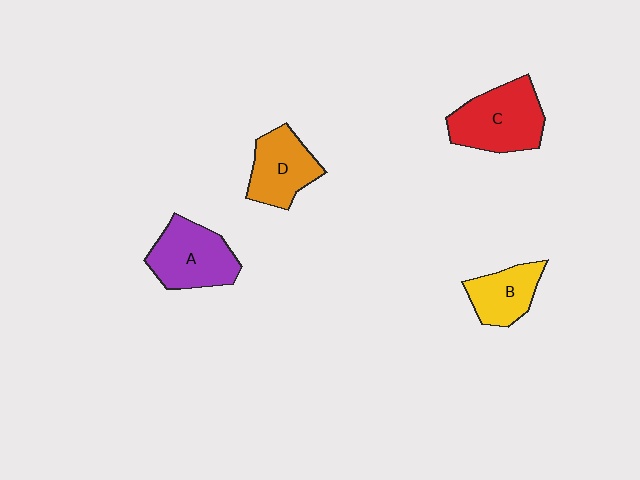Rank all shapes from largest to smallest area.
From largest to smallest: C (red), A (purple), D (orange), B (yellow).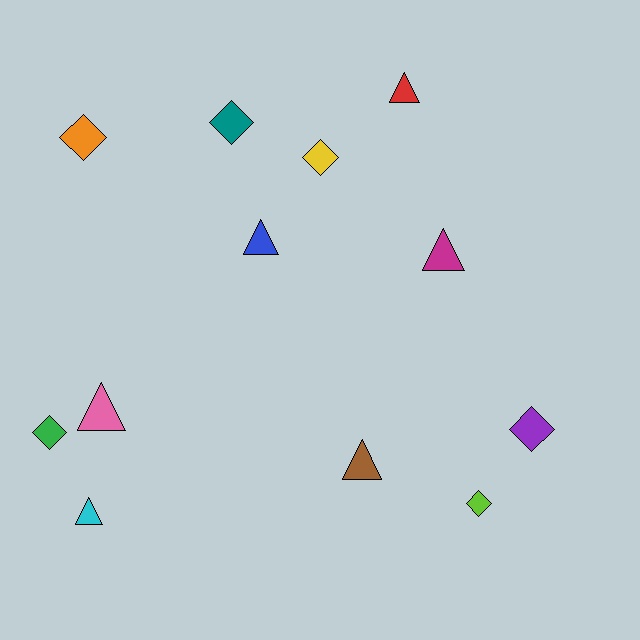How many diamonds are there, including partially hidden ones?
There are 6 diamonds.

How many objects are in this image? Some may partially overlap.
There are 12 objects.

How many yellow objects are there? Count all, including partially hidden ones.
There is 1 yellow object.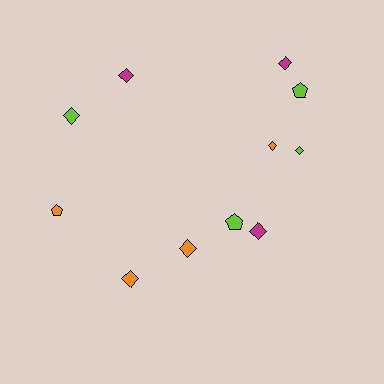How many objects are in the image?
There are 11 objects.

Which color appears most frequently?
Orange, with 4 objects.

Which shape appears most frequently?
Diamond, with 8 objects.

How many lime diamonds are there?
There are 2 lime diamonds.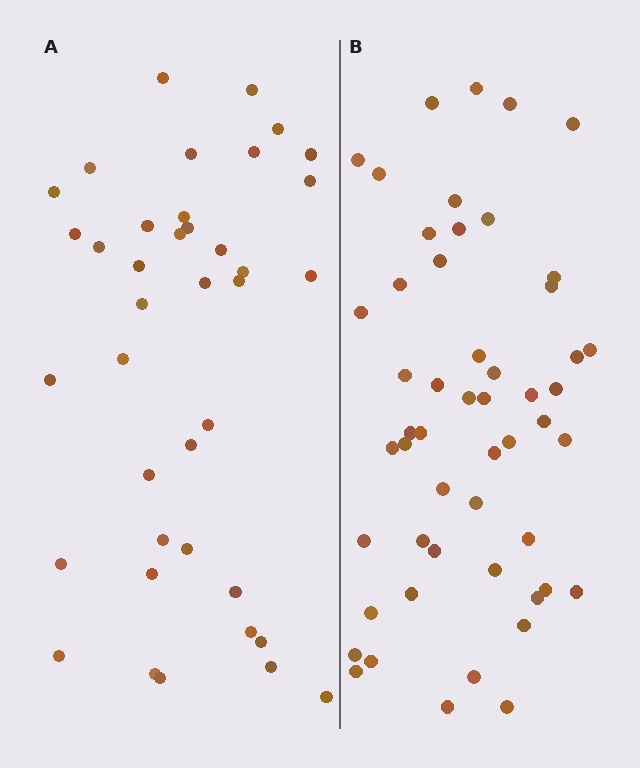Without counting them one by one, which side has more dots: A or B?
Region B (the right region) has more dots.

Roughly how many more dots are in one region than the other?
Region B has approximately 15 more dots than region A.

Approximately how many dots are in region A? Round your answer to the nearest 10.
About 40 dots. (The exact count is 39, which rounds to 40.)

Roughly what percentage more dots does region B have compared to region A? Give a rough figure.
About 35% more.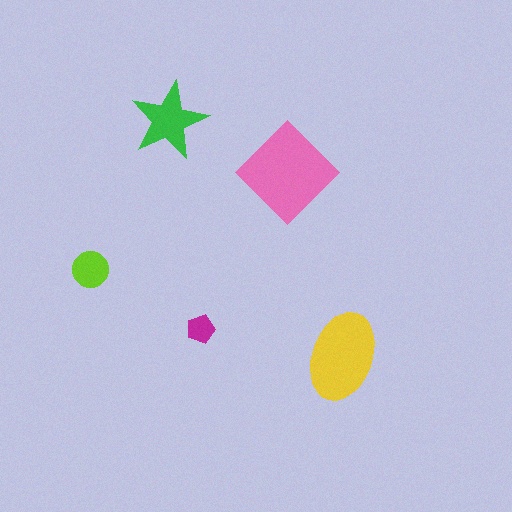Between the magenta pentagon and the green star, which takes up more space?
The green star.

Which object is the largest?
The pink diamond.